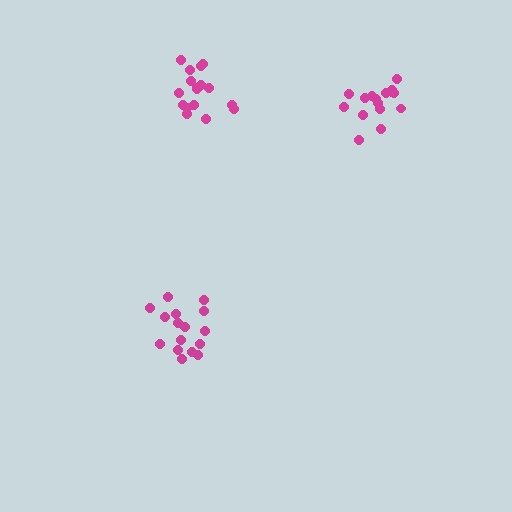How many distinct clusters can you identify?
There are 3 distinct clusters.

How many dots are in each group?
Group 1: 17 dots, Group 2: 16 dots, Group 3: 16 dots (49 total).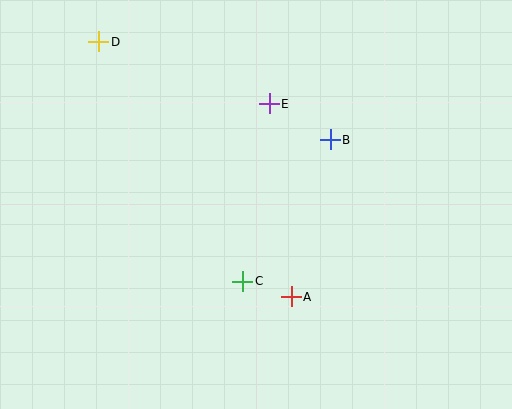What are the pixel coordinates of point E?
Point E is at (269, 104).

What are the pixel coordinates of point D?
Point D is at (99, 42).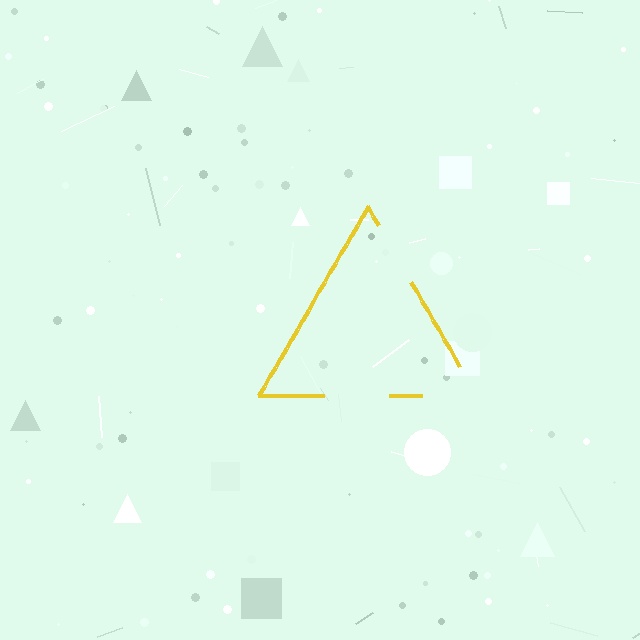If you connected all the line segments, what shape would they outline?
They would outline a triangle.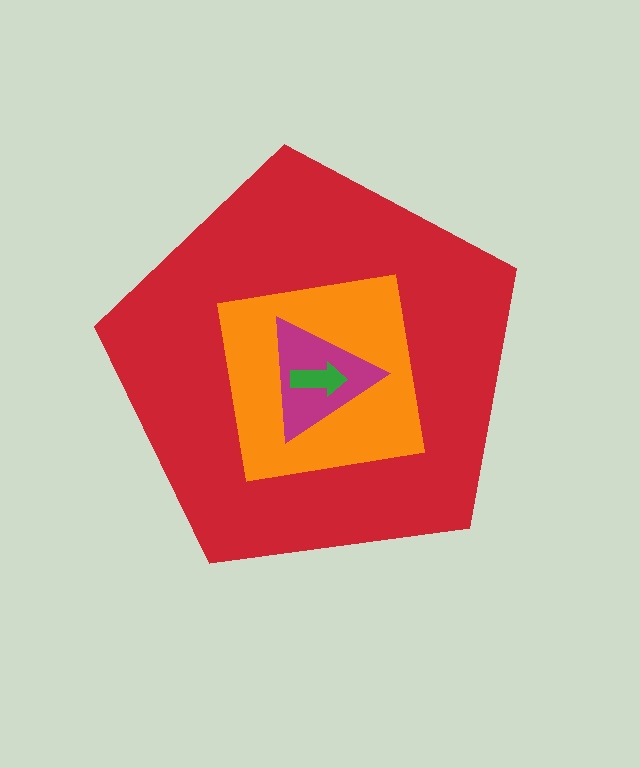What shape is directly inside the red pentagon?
The orange square.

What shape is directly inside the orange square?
The magenta triangle.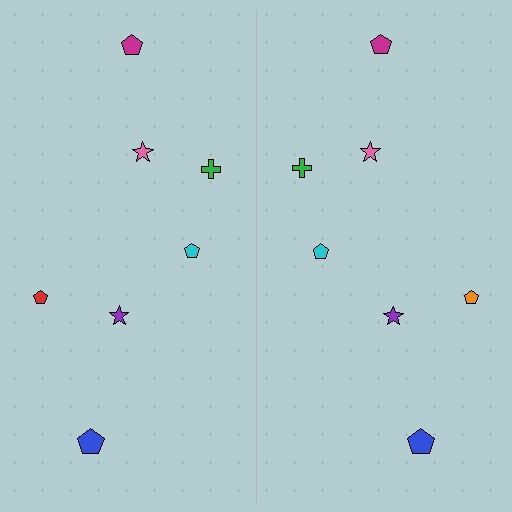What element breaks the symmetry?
The orange pentagon on the right side breaks the symmetry — its mirror counterpart is red.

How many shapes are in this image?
There are 14 shapes in this image.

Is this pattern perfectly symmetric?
No, the pattern is not perfectly symmetric. The orange pentagon on the right side breaks the symmetry — its mirror counterpart is red.